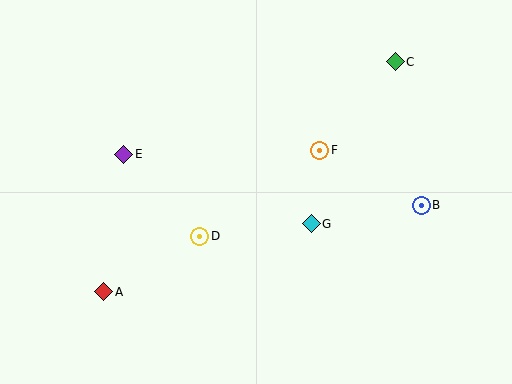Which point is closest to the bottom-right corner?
Point B is closest to the bottom-right corner.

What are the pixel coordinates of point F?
Point F is at (320, 150).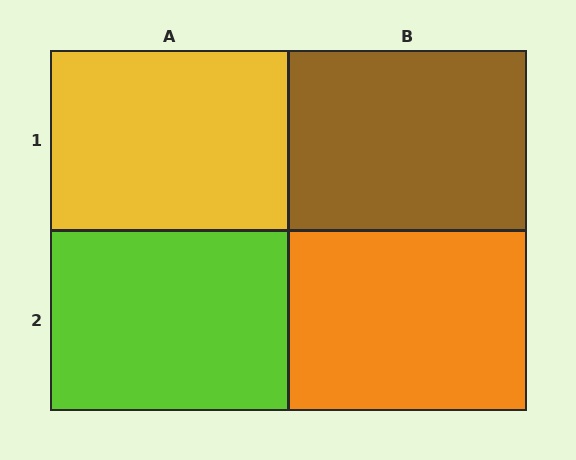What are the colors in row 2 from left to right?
Lime, orange.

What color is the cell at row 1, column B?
Brown.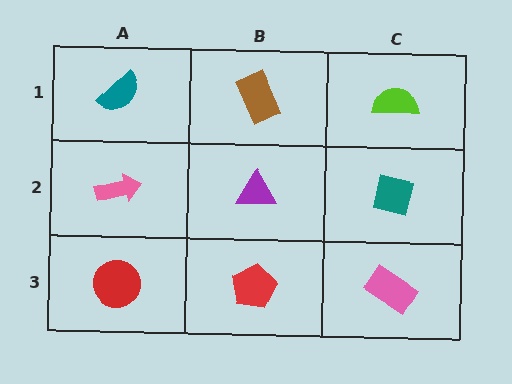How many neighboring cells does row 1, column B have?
3.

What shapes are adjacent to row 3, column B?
A purple triangle (row 2, column B), a red circle (row 3, column A), a pink rectangle (row 3, column C).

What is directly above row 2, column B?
A brown rectangle.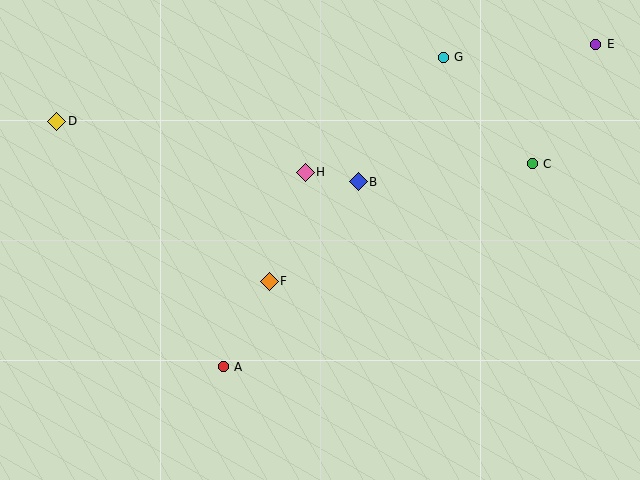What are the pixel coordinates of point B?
Point B is at (358, 182).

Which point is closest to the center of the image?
Point F at (269, 281) is closest to the center.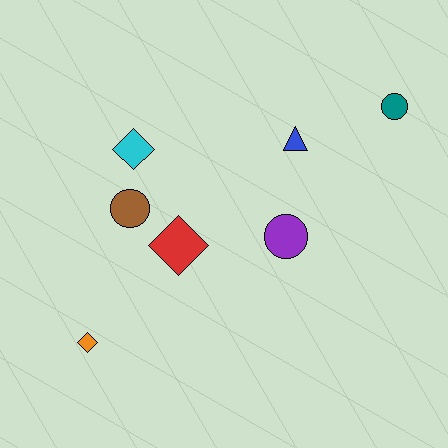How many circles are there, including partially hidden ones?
There are 3 circles.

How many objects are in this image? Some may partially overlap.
There are 7 objects.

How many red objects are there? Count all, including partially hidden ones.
There is 1 red object.